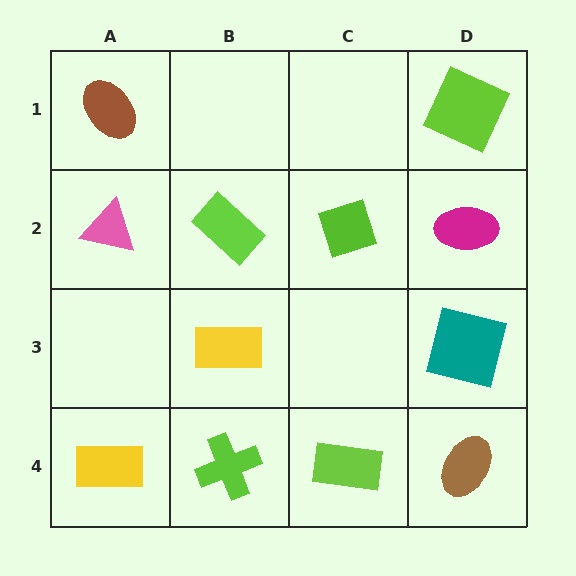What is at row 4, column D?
A brown ellipse.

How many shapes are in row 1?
2 shapes.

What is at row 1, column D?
A lime square.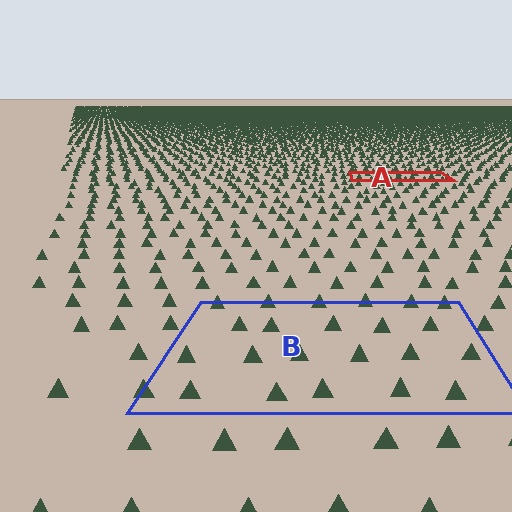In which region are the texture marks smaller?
The texture marks are smaller in region A, because it is farther away.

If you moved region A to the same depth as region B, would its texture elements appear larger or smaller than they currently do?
They would appear larger. At a closer depth, the same texture elements are projected at a bigger on-screen size.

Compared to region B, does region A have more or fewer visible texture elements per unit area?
Region A has more texture elements per unit area — they are packed more densely because it is farther away.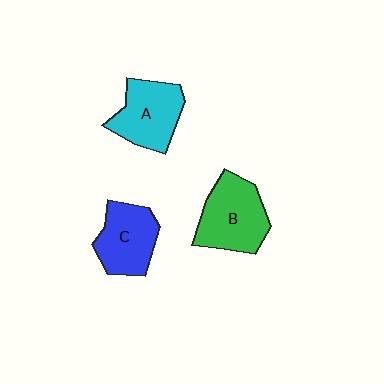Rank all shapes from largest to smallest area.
From largest to smallest: B (green), A (cyan), C (blue).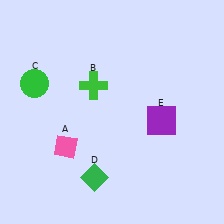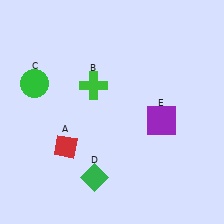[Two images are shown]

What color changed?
The diamond (A) changed from pink in Image 1 to red in Image 2.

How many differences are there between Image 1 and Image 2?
There is 1 difference between the two images.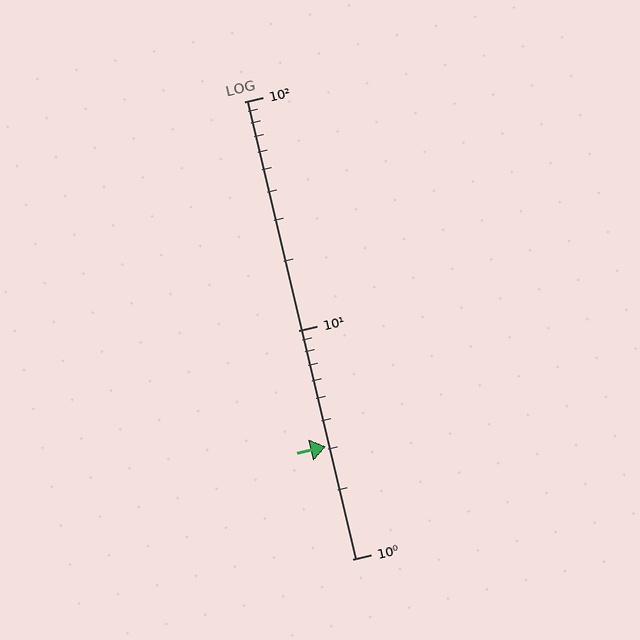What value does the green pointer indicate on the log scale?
The pointer indicates approximately 3.1.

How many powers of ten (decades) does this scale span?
The scale spans 2 decades, from 1 to 100.